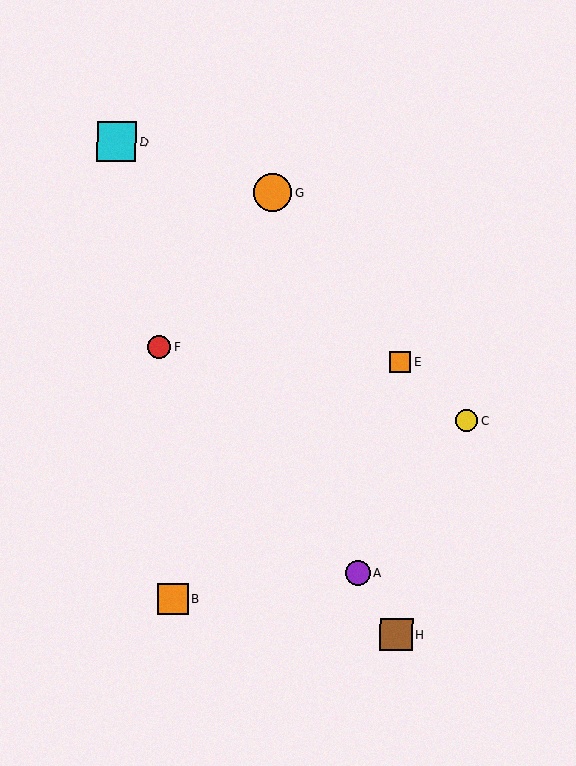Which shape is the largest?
The cyan square (labeled D) is the largest.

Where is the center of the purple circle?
The center of the purple circle is at (358, 572).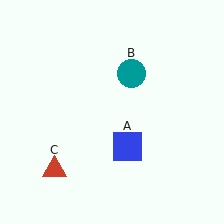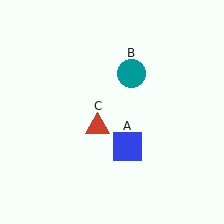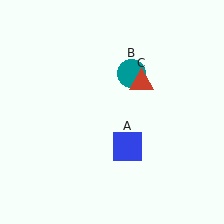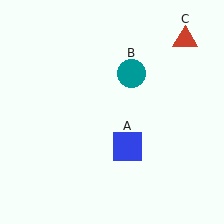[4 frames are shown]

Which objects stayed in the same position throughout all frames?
Blue square (object A) and teal circle (object B) remained stationary.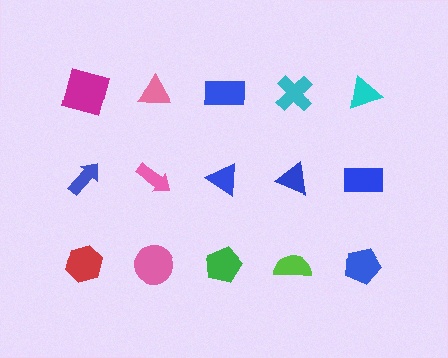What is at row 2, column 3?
A blue triangle.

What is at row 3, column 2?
A pink circle.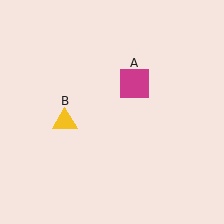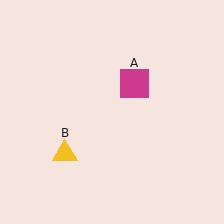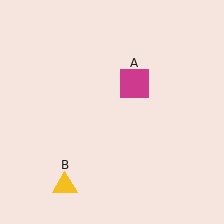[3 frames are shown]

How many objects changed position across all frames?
1 object changed position: yellow triangle (object B).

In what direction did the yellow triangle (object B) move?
The yellow triangle (object B) moved down.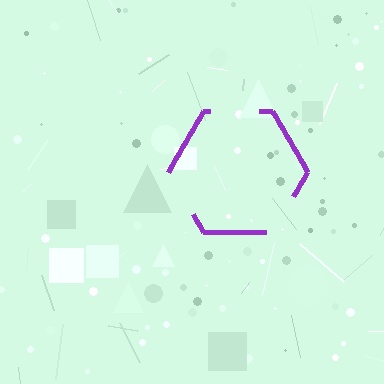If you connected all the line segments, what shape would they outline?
They would outline a hexagon.